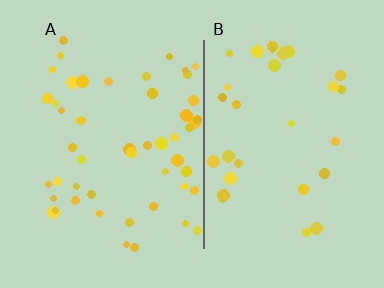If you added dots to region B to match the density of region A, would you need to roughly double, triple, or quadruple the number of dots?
Approximately double.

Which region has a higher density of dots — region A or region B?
A (the left).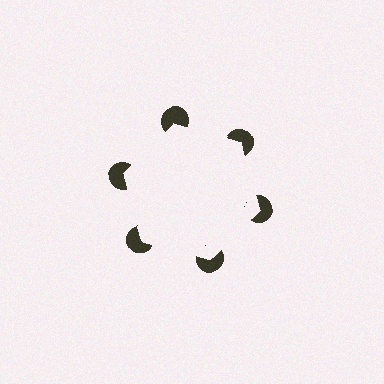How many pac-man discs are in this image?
There are 6 — one at each vertex of the illusory hexagon.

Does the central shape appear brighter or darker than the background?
It typically appears slightly brighter than the background, even though no actual brightness change is drawn.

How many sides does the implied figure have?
6 sides.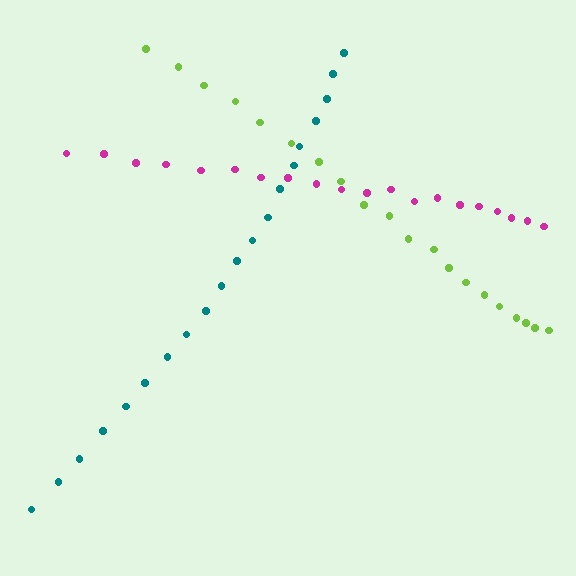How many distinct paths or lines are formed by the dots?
There are 3 distinct paths.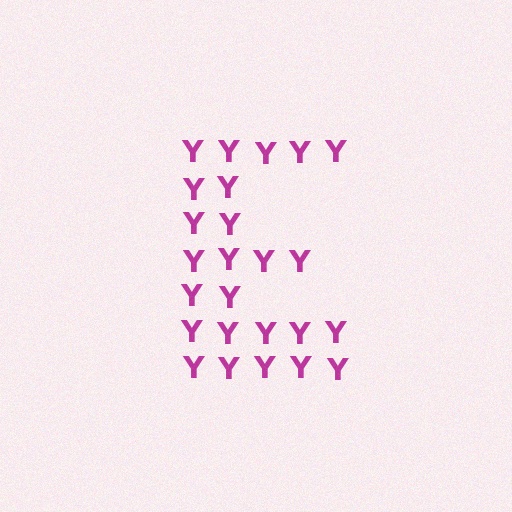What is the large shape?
The large shape is the letter E.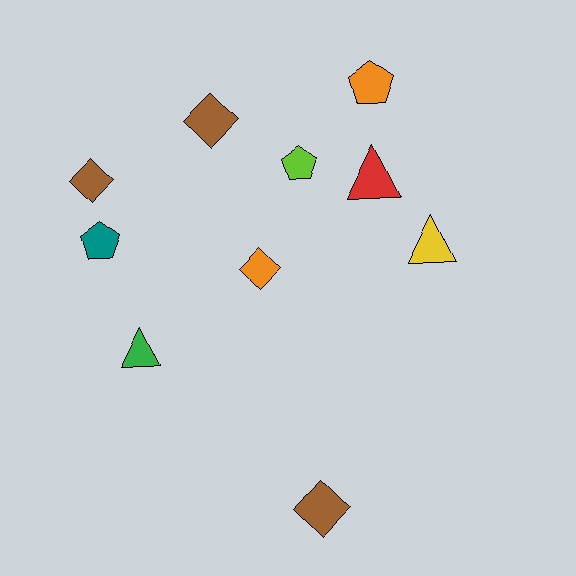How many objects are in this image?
There are 10 objects.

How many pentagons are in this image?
There are 3 pentagons.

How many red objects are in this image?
There is 1 red object.